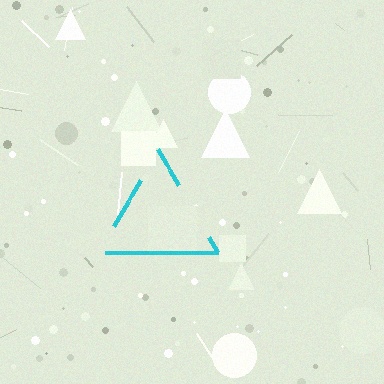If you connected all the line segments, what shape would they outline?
They would outline a triangle.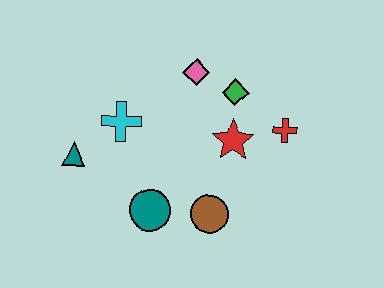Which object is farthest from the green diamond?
The teal triangle is farthest from the green diamond.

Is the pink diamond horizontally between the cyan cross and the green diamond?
Yes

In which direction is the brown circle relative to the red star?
The brown circle is below the red star.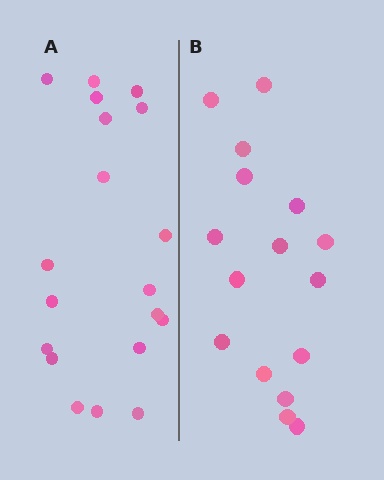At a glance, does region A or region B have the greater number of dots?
Region A (the left region) has more dots.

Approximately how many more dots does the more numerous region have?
Region A has just a few more — roughly 2 or 3 more dots than region B.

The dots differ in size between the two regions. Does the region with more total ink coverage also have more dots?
No. Region B has more total ink coverage because its dots are larger, but region A actually contains more individual dots. Total area can be misleading — the number of items is what matters here.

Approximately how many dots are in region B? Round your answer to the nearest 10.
About 20 dots. (The exact count is 16, which rounds to 20.)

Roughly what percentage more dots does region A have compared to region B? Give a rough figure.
About 20% more.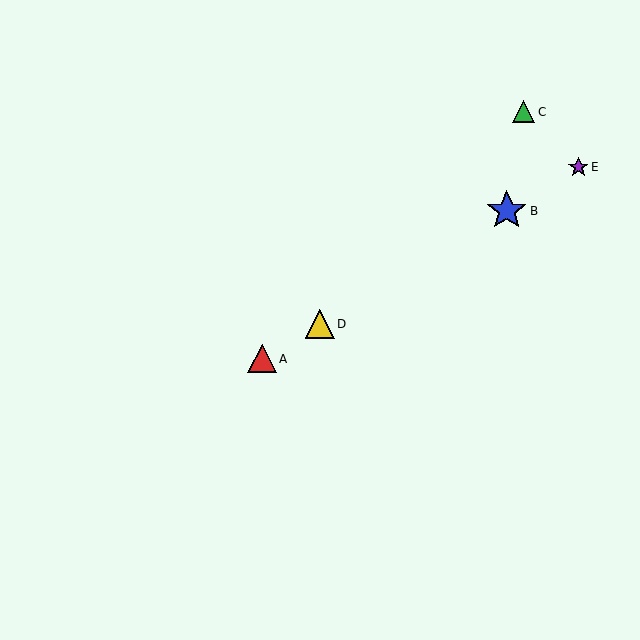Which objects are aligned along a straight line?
Objects A, B, D, E are aligned along a straight line.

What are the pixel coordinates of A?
Object A is at (262, 359).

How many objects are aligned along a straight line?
4 objects (A, B, D, E) are aligned along a straight line.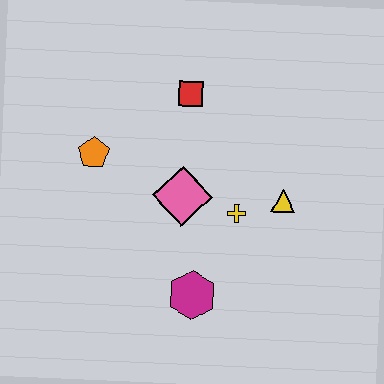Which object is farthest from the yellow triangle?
The orange pentagon is farthest from the yellow triangle.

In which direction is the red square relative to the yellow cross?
The red square is above the yellow cross.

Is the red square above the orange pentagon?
Yes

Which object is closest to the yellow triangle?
The yellow cross is closest to the yellow triangle.